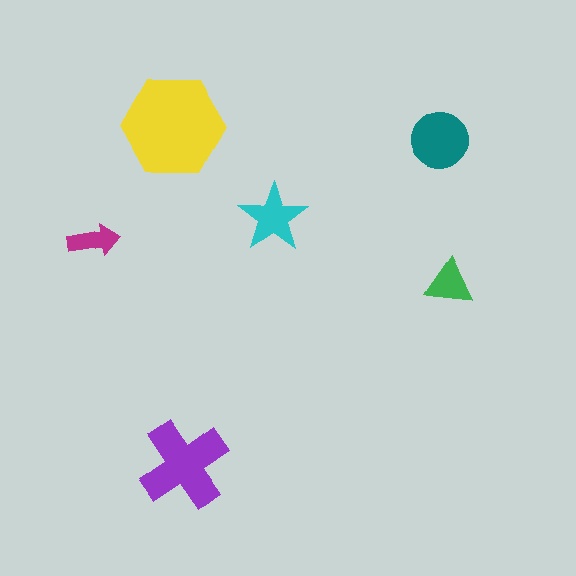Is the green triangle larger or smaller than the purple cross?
Smaller.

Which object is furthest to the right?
The green triangle is rightmost.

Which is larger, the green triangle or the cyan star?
The cyan star.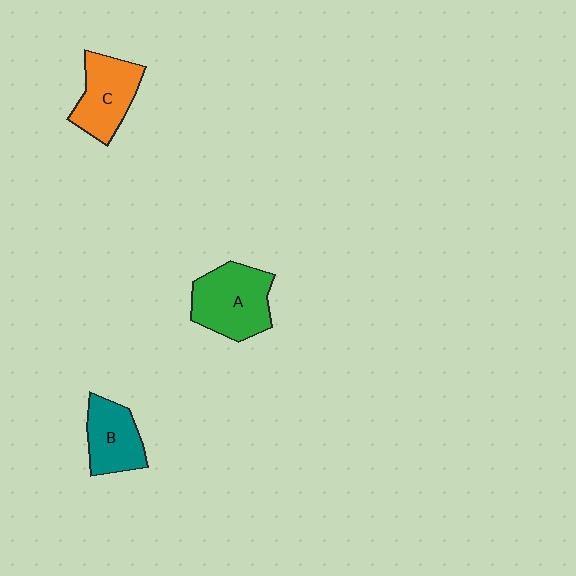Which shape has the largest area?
Shape A (green).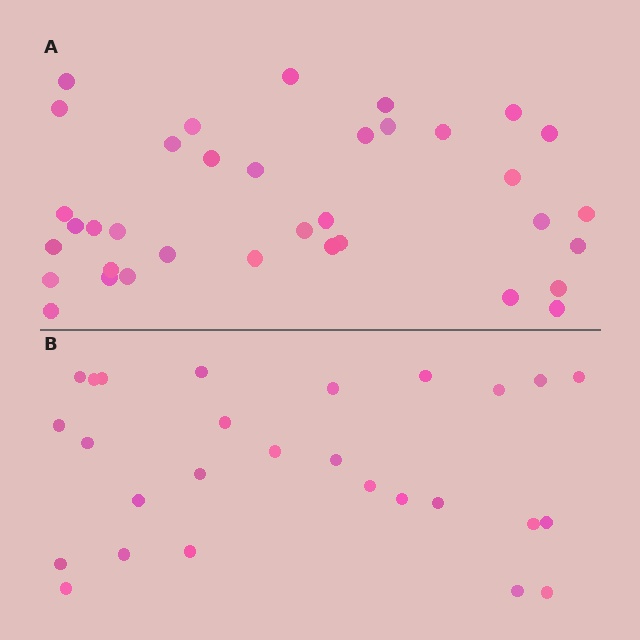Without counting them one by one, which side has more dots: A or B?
Region A (the top region) has more dots.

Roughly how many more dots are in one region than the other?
Region A has roughly 8 or so more dots than region B.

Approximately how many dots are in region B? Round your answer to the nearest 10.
About 30 dots. (The exact count is 27, which rounds to 30.)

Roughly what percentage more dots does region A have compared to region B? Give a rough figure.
About 35% more.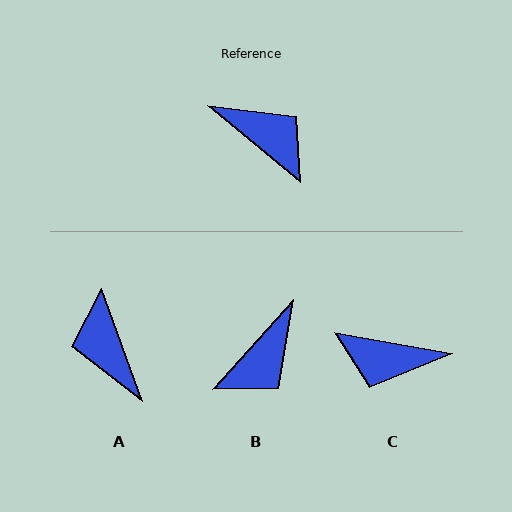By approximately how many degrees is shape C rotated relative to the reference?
Approximately 151 degrees clockwise.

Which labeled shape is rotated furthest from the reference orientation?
C, about 151 degrees away.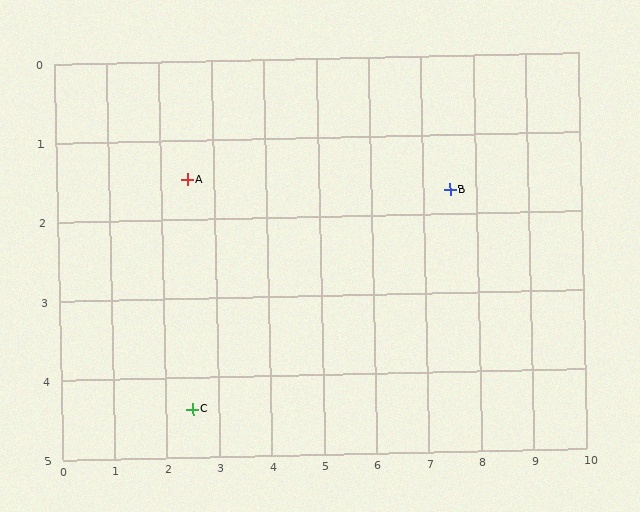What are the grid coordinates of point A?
Point A is at approximately (2.5, 1.5).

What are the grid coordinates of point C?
Point C is at approximately (2.5, 4.4).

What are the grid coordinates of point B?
Point B is at approximately (7.5, 1.7).